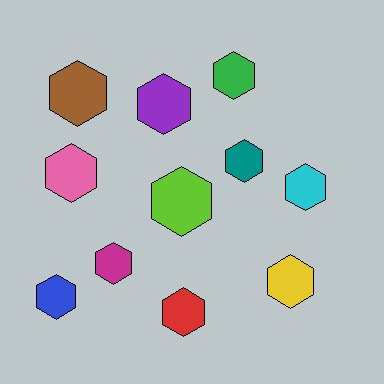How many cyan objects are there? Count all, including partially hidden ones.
There is 1 cyan object.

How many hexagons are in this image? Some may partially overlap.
There are 11 hexagons.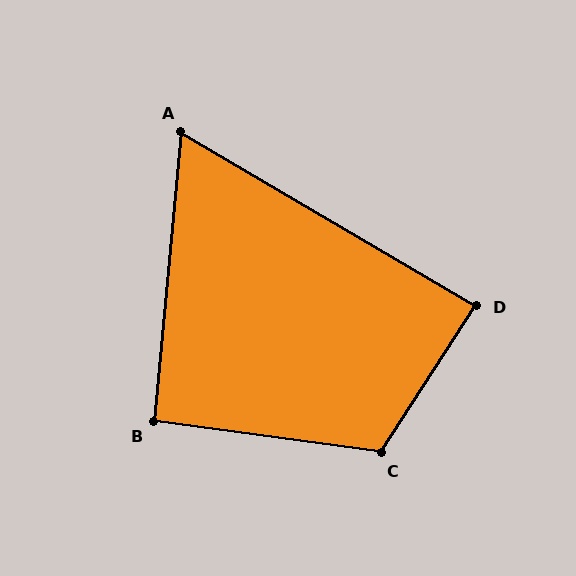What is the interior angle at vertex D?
Approximately 88 degrees (approximately right).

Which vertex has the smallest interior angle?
A, at approximately 65 degrees.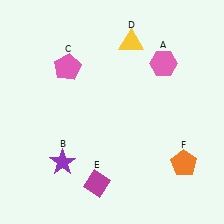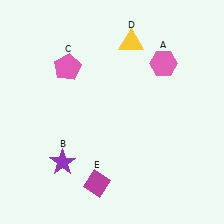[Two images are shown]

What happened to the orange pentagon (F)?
The orange pentagon (F) was removed in Image 2. It was in the bottom-right area of Image 1.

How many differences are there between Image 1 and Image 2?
There is 1 difference between the two images.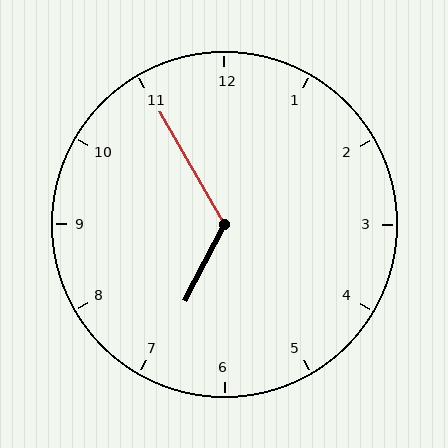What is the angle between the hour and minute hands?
Approximately 122 degrees.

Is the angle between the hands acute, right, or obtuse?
It is obtuse.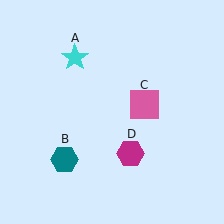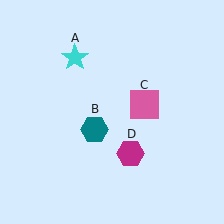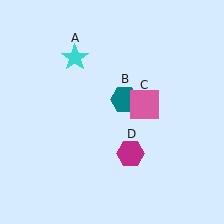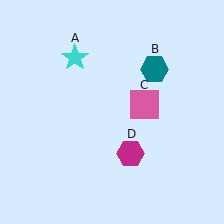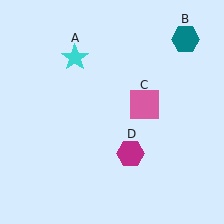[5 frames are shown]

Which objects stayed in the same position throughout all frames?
Cyan star (object A) and pink square (object C) and magenta hexagon (object D) remained stationary.